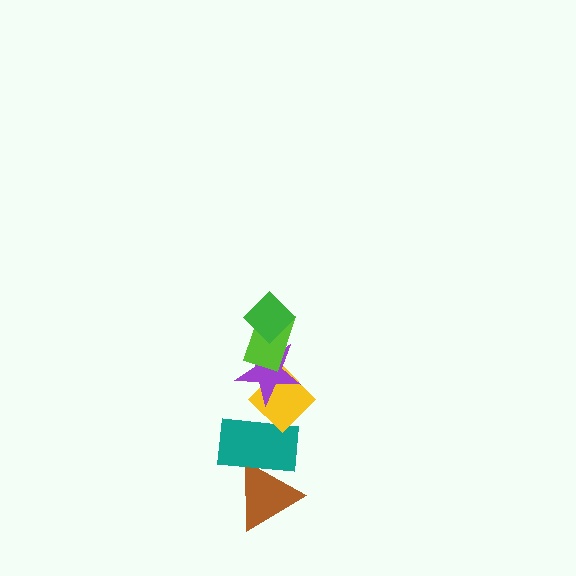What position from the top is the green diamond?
The green diamond is 1st from the top.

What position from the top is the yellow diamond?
The yellow diamond is 4th from the top.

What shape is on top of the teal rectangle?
The yellow diamond is on top of the teal rectangle.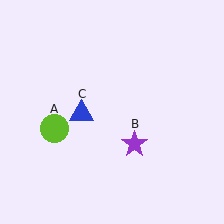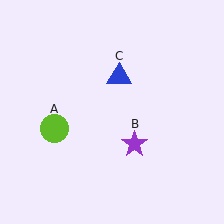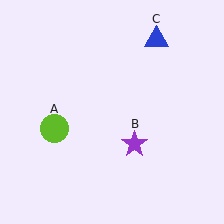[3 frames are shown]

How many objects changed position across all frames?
1 object changed position: blue triangle (object C).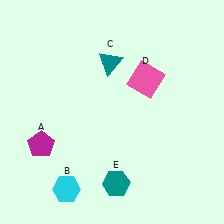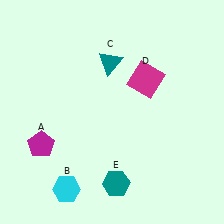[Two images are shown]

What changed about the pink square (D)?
In Image 1, D is pink. In Image 2, it changed to magenta.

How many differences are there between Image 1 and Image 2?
There is 1 difference between the two images.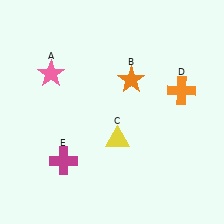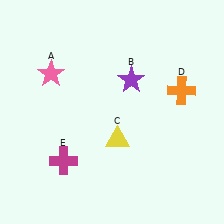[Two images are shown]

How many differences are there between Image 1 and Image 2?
There is 1 difference between the two images.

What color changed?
The star (B) changed from orange in Image 1 to purple in Image 2.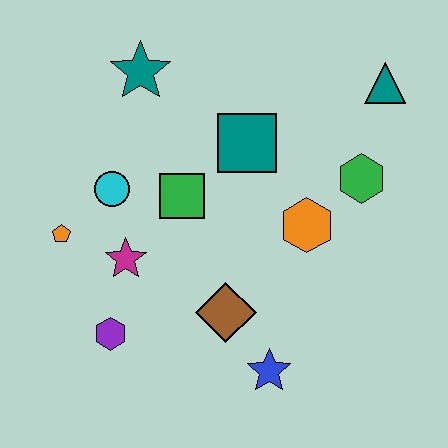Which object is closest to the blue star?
The brown diamond is closest to the blue star.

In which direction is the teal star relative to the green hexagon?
The teal star is to the left of the green hexagon.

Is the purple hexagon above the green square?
No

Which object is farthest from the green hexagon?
The orange pentagon is farthest from the green hexagon.